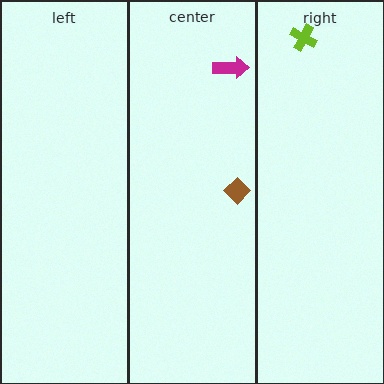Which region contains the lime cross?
The right region.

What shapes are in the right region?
The lime cross.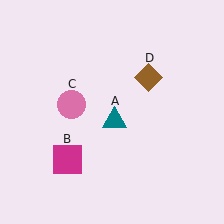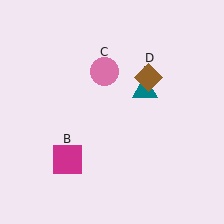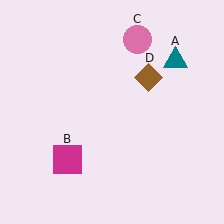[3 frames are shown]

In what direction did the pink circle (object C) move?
The pink circle (object C) moved up and to the right.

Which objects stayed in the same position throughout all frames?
Magenta square (object B) and brown diamond (object D) remained stationary.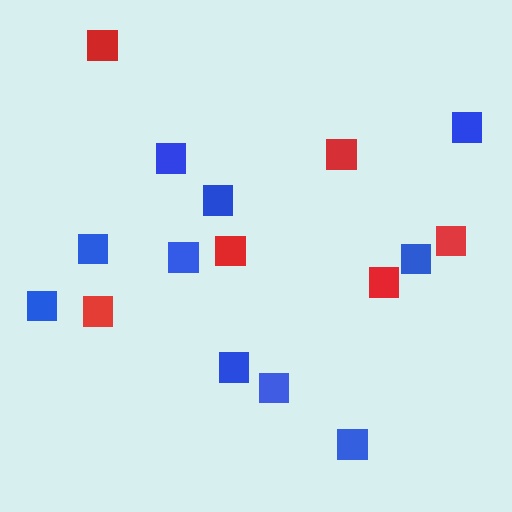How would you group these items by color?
There are 2 groups: one group of blue squares (10) and one group of red squares (6).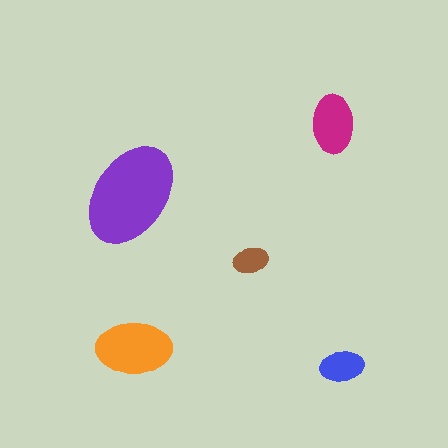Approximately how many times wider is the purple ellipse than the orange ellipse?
About 1.5 times wider.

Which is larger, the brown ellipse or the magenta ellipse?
The magenta one.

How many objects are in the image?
There are 5 objects in the image.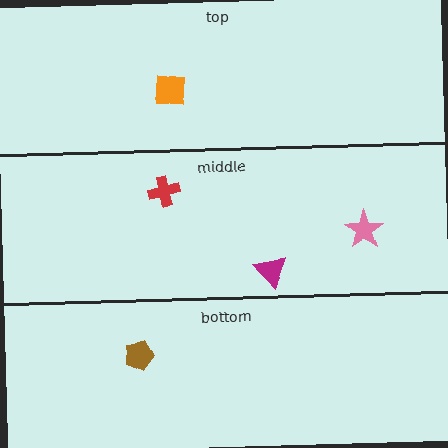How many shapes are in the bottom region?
1.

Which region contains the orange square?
The top region.